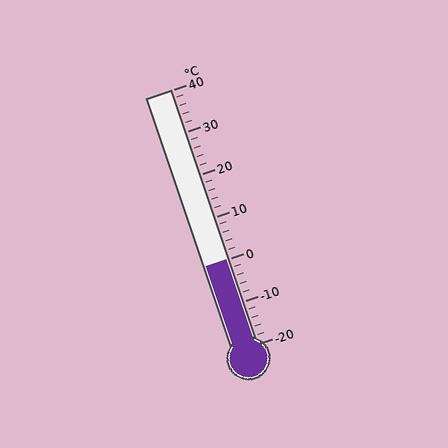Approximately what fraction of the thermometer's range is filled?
The thermometer is filled to approximately 35% of its range.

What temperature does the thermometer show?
The thermometer shows approximately 0°C.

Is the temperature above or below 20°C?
The temperature is below 20°C.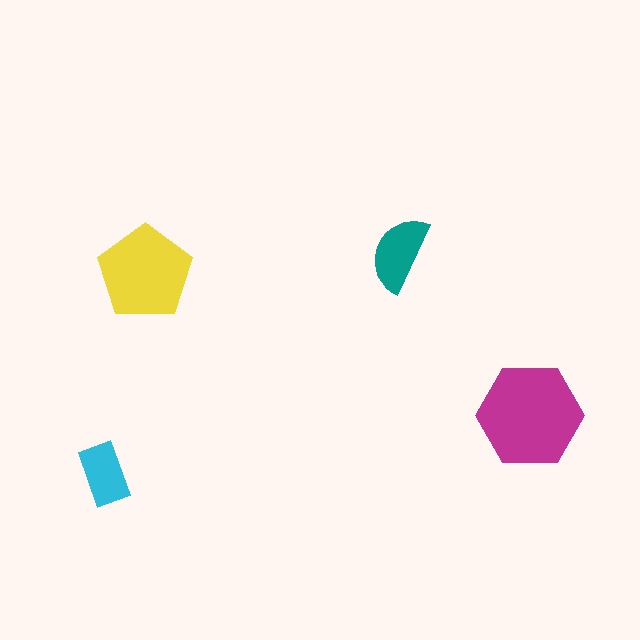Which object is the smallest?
The cyan rectangle.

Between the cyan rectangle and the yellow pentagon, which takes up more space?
The yellow pentagon.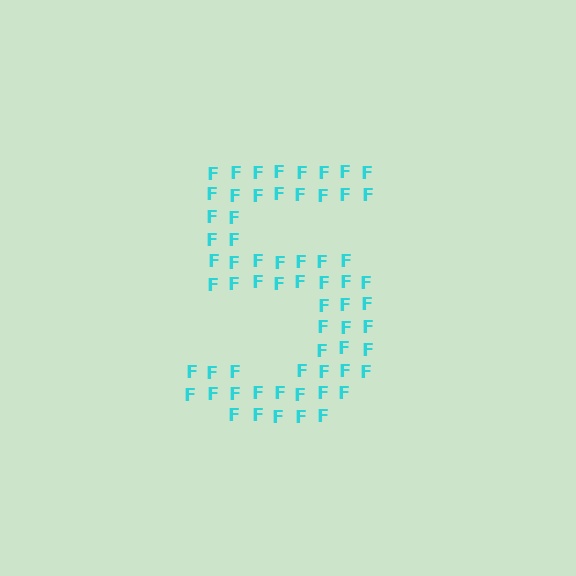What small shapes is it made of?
It is made of small letter F's.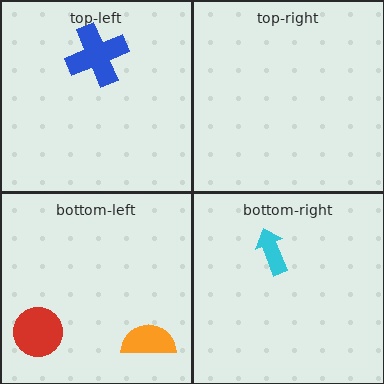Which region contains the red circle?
The bottom-left region.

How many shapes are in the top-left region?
1.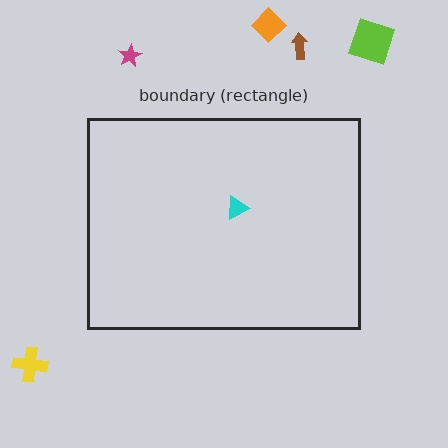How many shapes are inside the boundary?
1 inside, 5 outside.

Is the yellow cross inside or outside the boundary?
Outside.